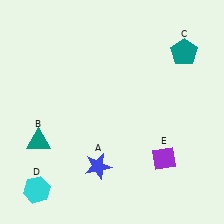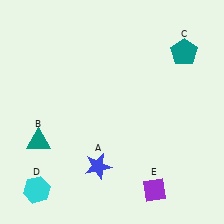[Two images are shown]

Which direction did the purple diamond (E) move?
The purple diamond (E) moved down.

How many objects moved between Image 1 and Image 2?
1 object moved between the two images.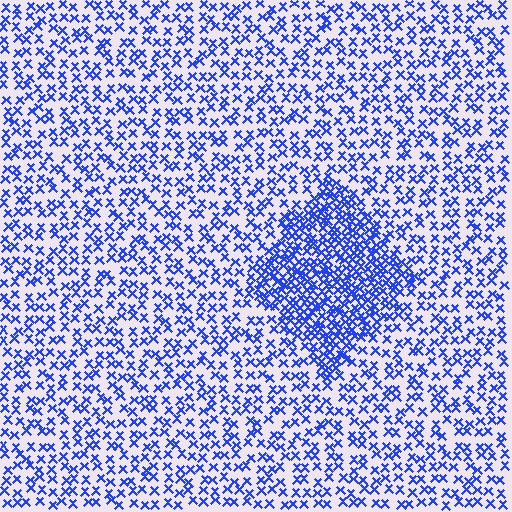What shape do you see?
I see a diamond.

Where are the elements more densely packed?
The elements are more densely packed inside the diamond boundary.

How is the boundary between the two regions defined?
The boundary is defined by a change in element density (approximately 2.2x ratio). All elements are the same color, size, and shape.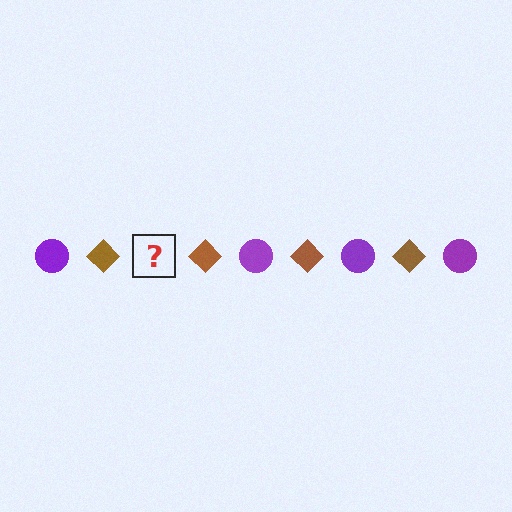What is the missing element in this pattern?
The missing element is a purple circle.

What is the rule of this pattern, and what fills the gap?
The rule is that the pattern alternates between purple circle and brown diamond. The gap should be filled with a purple circle.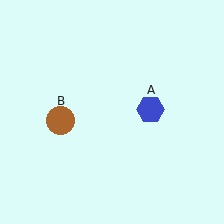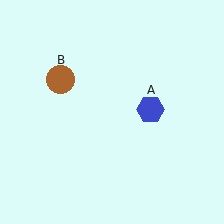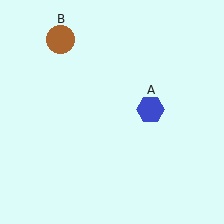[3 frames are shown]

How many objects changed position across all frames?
1 object changed position: brown circle (object B).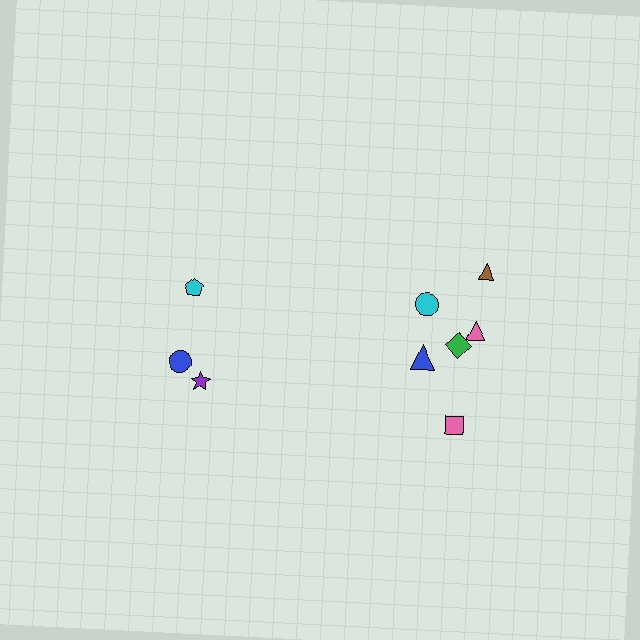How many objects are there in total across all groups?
There are 9 objects.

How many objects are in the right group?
There are 6 objects.